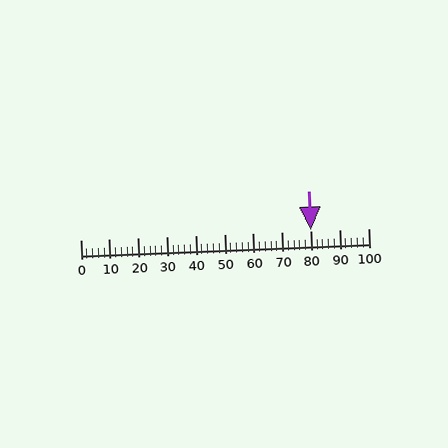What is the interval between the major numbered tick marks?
The major tick marks are spaced 10 units apart.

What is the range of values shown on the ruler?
The ruler shows values from 0 to 100.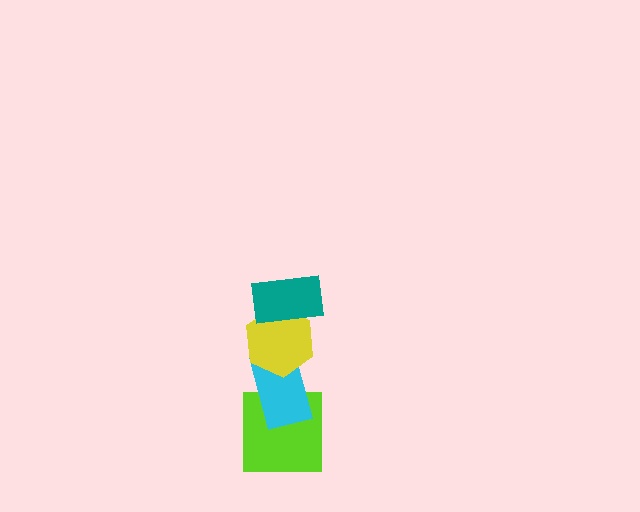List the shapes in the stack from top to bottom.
From top to bottom: the teal rectangle, the yellow hexagon, the cyan rectangle, the lime square.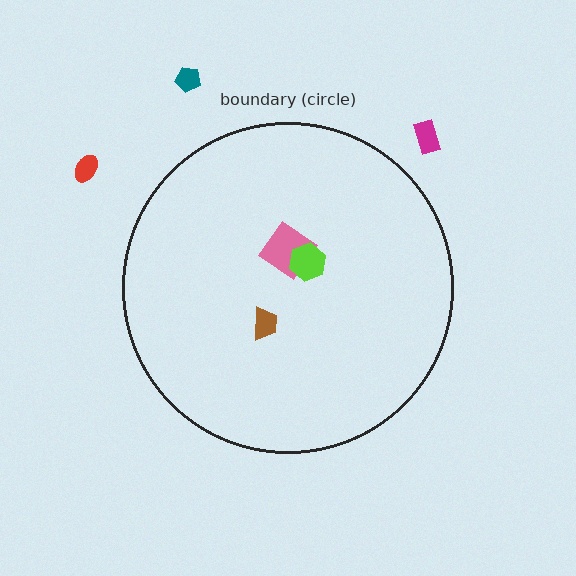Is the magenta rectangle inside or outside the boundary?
Outside.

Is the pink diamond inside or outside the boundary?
Inside.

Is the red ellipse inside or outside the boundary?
Outside.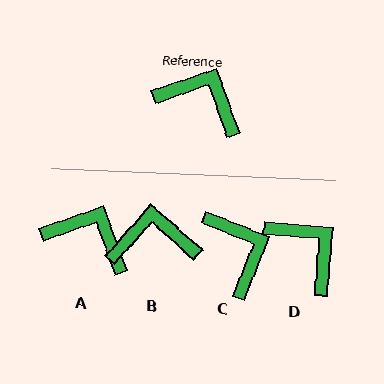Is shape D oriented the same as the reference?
No, it is off by about 24 degrees.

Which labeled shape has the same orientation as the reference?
A.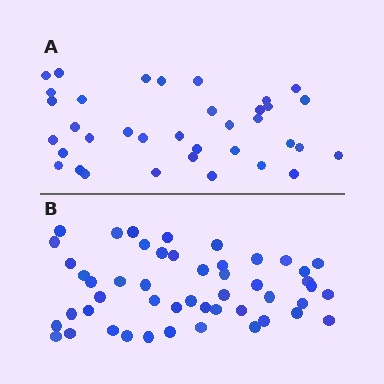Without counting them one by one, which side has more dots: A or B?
Region B (the bottom region) has more dots.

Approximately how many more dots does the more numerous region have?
Region B has approximately 15 more dots than region A.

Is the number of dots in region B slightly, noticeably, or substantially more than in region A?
Region B has noticeably more, but not dramatically so. The ratio is roughly 1.4 to 1.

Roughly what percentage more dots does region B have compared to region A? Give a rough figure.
About 35% more.